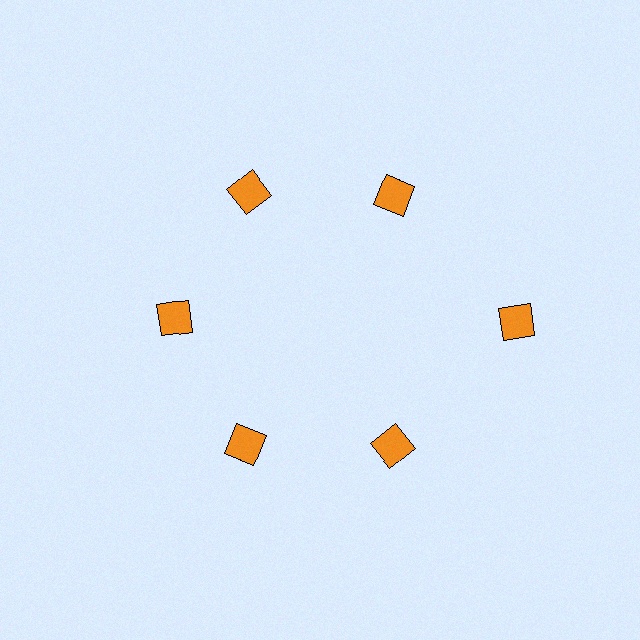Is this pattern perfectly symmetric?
No. The 6 orange squares are arranged in a ring, but one element near the 3 o'clock position is pushed outward from the center, breaking the 6-fold rotational symmetry.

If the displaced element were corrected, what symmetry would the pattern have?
It would have 6-fold rotational symmetry — the pattern would map onto itself every 60 degrees.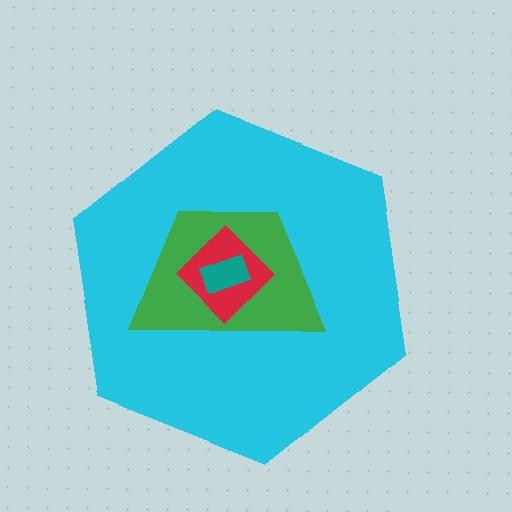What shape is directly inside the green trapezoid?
The red diamond.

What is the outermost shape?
The cyan hexagon.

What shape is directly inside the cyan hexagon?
The green trapezoid.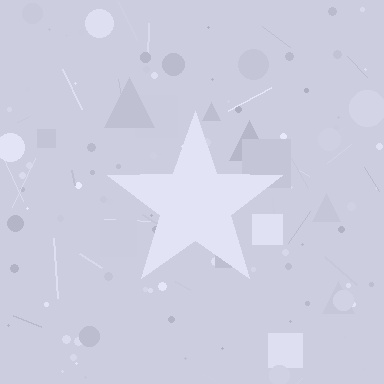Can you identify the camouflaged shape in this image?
The camouflaged shape is a star.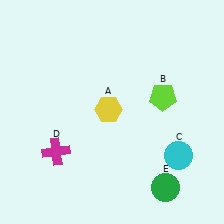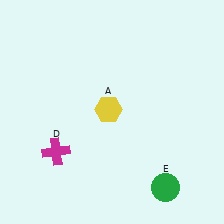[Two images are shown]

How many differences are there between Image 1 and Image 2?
There are 2 differences between the two images.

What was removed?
The lime pentagon (B), the cyan circle (C) were removed in Image 2.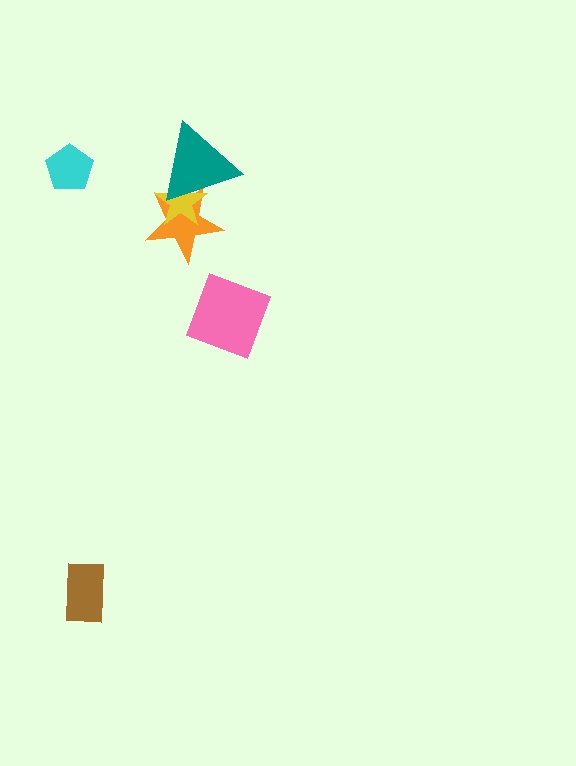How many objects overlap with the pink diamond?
0 objects overlap with the pink diamond.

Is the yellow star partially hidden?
Yes, it is partially covered by another shape.